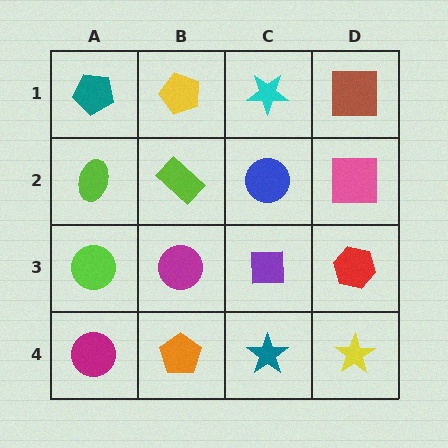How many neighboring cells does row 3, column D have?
3.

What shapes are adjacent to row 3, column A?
A lime ellipse (row 2, column A), a magenta circle (row 4, column A), a magenta circle (row 3, column B).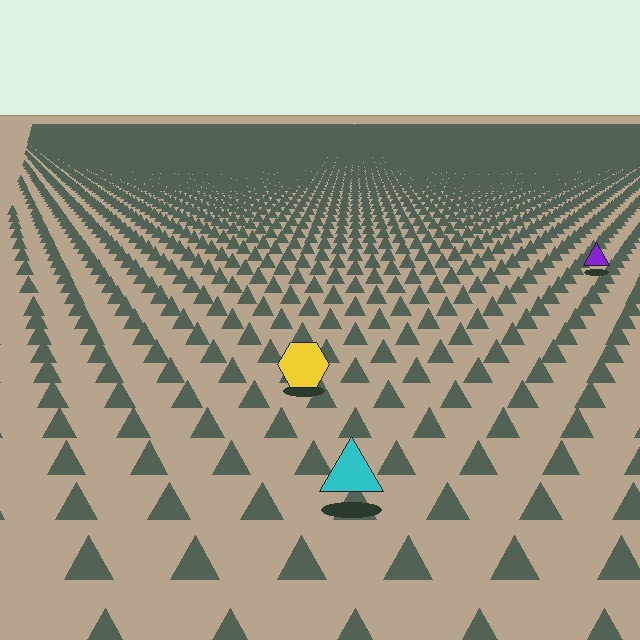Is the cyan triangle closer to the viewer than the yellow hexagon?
Yes. The cyan triangle is closer — you can tell from the texture gradient: the ground texture is coarser near it.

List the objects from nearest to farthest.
From nearest to farthest: the cyan triangle, the yellow hexagon, the purple triangle.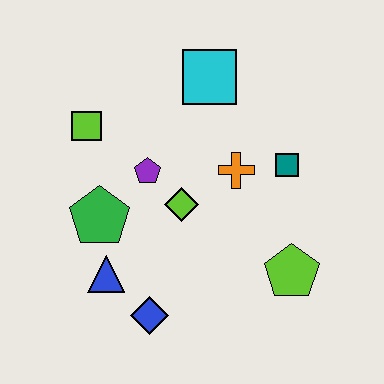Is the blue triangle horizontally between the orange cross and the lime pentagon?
No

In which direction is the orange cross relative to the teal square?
The orange cross is to the left of the teal square.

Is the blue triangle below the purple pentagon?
Yes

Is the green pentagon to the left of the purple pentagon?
Yes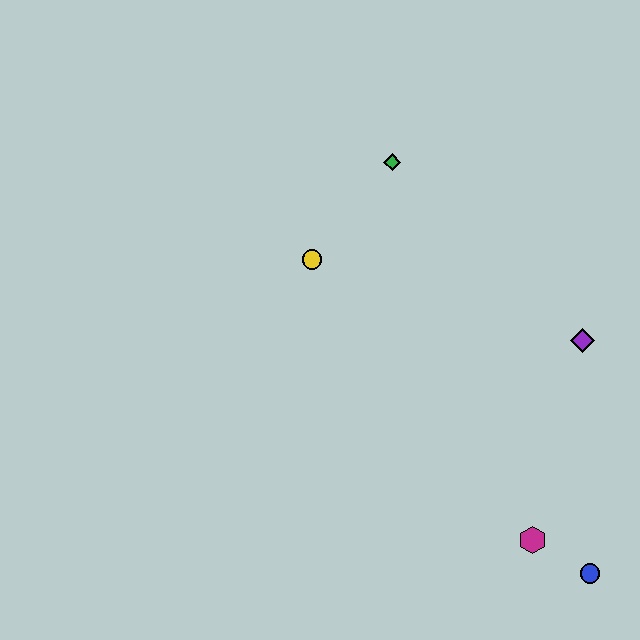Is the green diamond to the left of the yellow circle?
No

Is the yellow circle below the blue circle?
No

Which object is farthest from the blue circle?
The green diamond is farthest from the blue circle.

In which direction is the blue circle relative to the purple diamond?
The blue circle is below the purple diamond.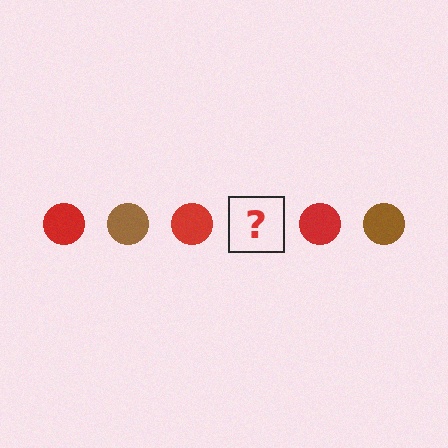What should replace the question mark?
The question mark should be replaced with a brown circle.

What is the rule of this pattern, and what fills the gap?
The rule is that the pattern cycles through red, brown circles. The gap should be filled with a brown circle.